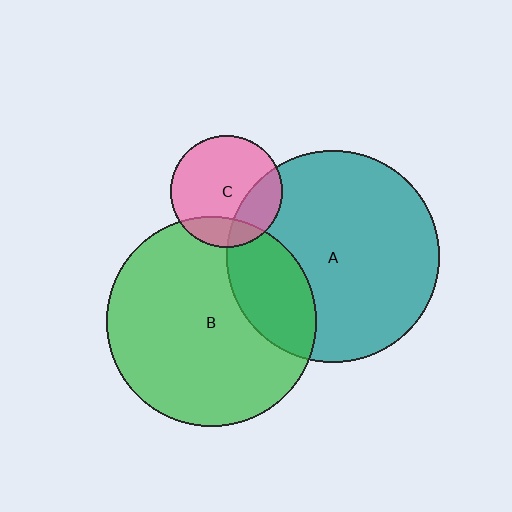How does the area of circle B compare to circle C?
Approximately 3.5 times.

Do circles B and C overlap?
Yes.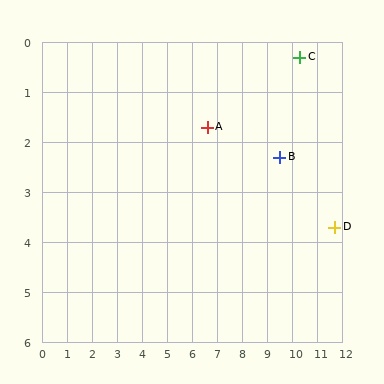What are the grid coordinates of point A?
Point A is at approximately (6.6, 1.7).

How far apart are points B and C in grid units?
Points B and C are about 2.2 grid units apart.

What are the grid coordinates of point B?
Point B is at approximately (9.5, 2.3).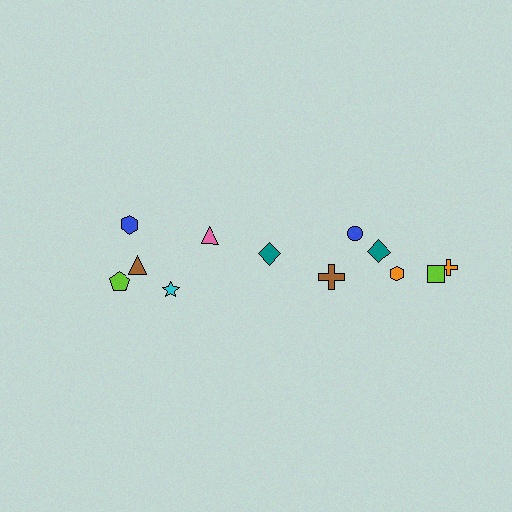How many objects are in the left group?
There are 5 objects.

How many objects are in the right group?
There are 7 objects.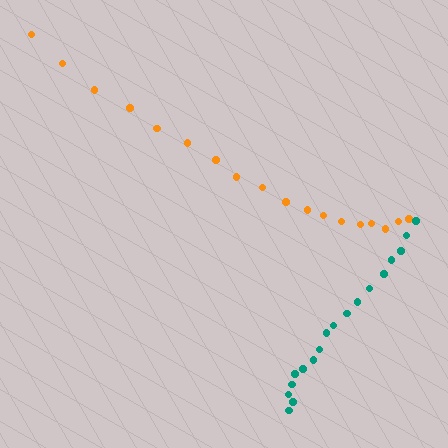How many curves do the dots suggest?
There are 2 distinct paths.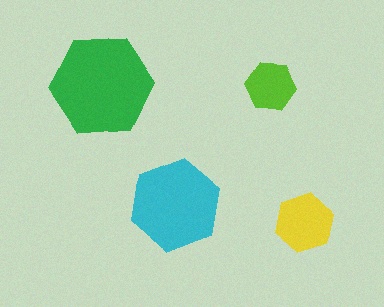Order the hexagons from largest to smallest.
the green one, the cyan one, the yellow one, the lime one.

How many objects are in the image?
There are 4 objects in the image.